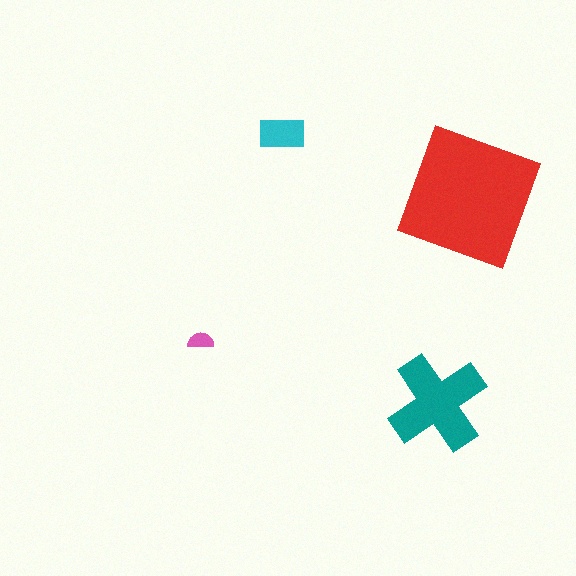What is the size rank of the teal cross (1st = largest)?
2nd.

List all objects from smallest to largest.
The pink semicircle, the cyan rectangle, the teal cross, the red square.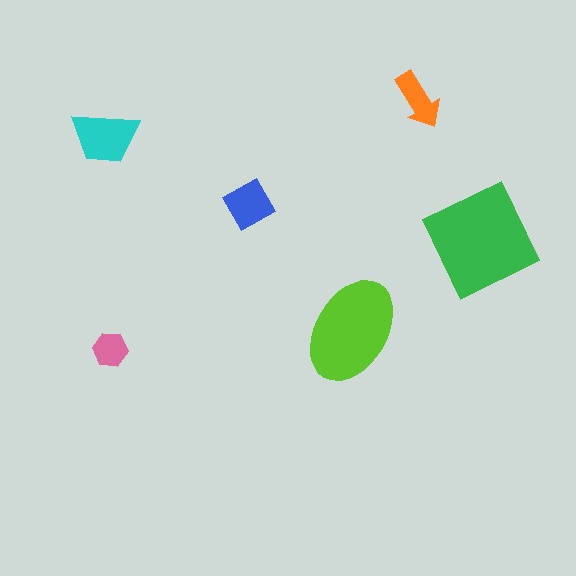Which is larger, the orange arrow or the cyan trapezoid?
The cyan trapezoid.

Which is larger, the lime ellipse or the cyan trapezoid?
The lime ellipse.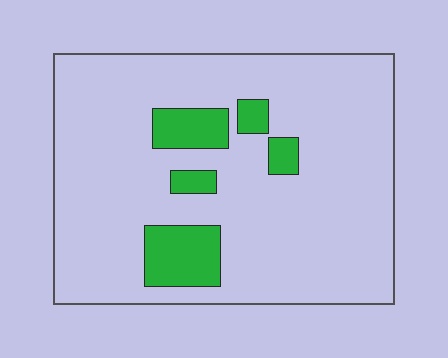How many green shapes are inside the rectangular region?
5.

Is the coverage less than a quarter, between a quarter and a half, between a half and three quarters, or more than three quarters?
Less than a quarter.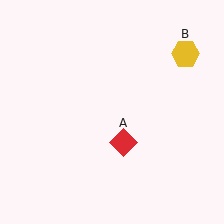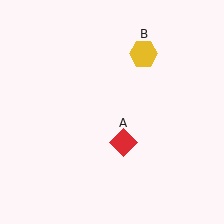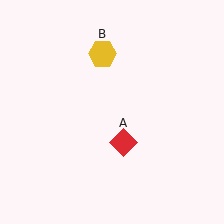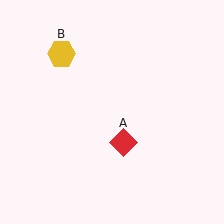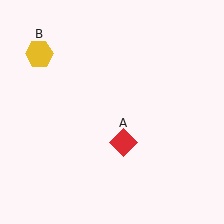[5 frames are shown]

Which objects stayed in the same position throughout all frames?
Red diamond (object A) remained stationary.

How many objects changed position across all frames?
1 object changed position: yellow hexagon (object B).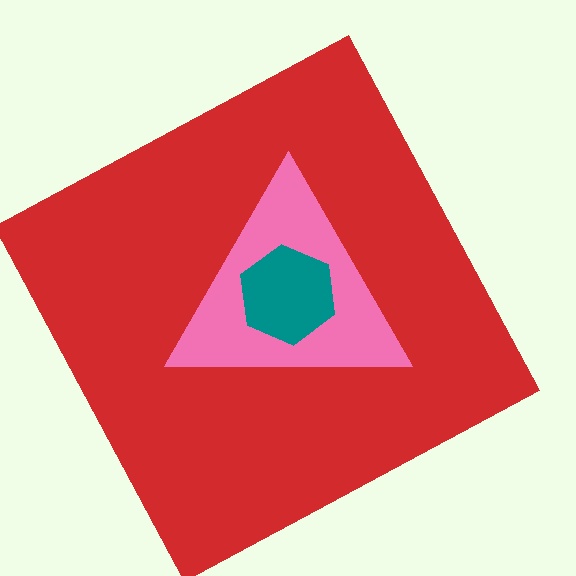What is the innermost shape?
The teal hexagon.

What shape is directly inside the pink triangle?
The teal hexagon.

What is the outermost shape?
The red square.